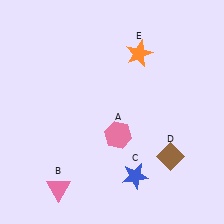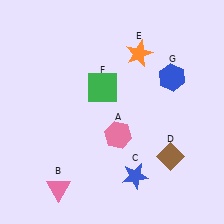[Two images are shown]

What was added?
A green square (F), a blue hexagon (G) were added in Image 2.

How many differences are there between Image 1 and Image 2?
There are 2 differences between the two images.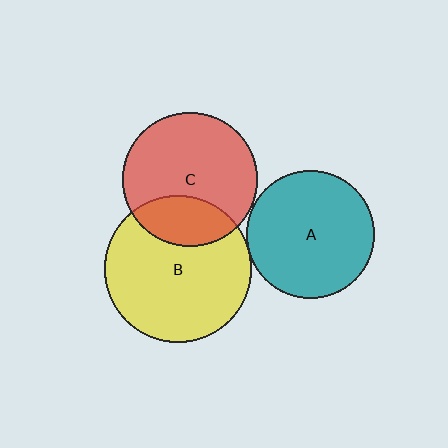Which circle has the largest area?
Circle B (yellow).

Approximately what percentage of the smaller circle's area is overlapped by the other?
Approximately 25%.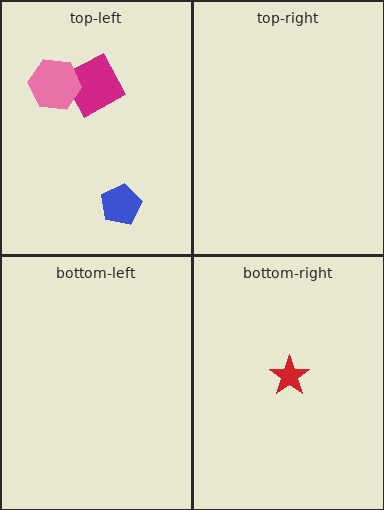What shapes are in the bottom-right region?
The red star.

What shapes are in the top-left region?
The magenta square, the pink hexagon, the blue pentagon.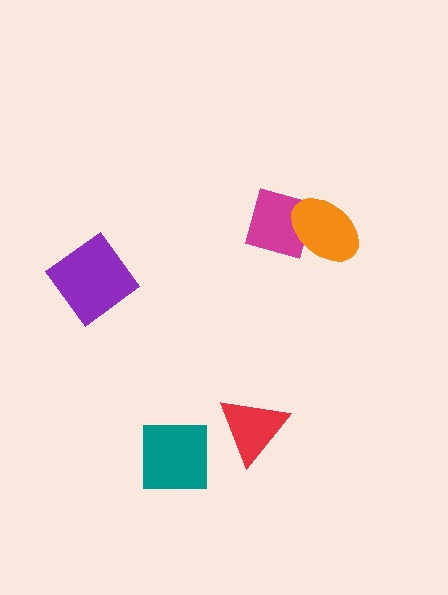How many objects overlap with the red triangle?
0 objects overlap with the red triangle.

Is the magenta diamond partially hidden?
Yes, it is partially covered by another shape.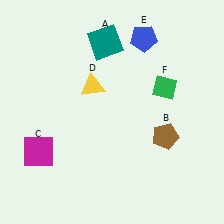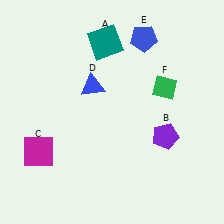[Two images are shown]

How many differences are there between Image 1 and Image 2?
There are 2 differences between the two images.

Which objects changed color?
B changed from brown to purple. D changed from yellow to blue.